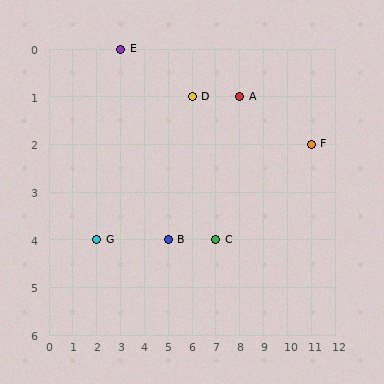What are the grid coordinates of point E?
Point E is at grid coordinates (3, 0).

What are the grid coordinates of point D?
Point D is at grid coordinates (6, 1).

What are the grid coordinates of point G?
Point G is at grid coordinates (2, 4).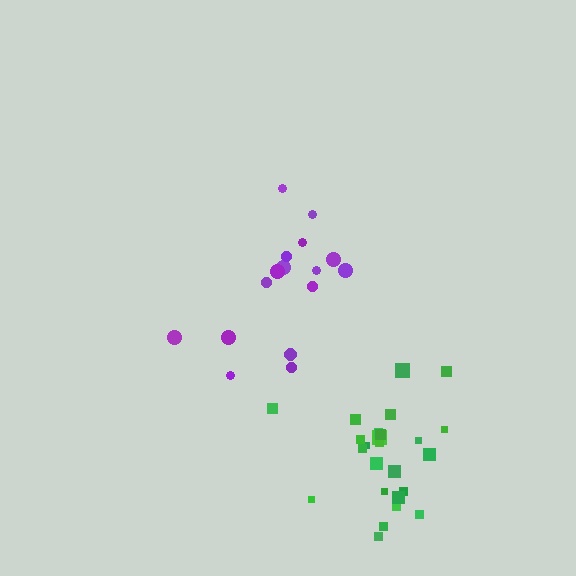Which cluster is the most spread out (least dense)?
Purple.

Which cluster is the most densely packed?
Green.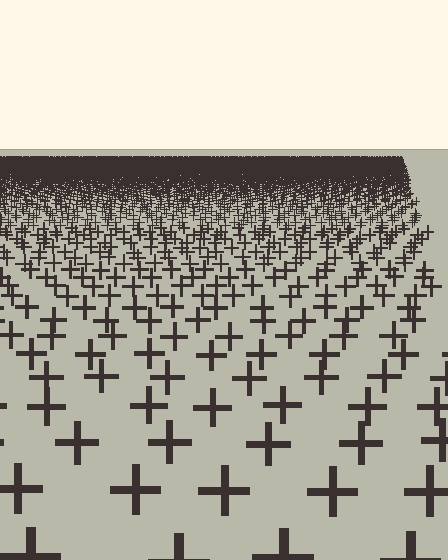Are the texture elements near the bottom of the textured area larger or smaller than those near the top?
Larger. Near the bottom, elements are closer to the viewer and appear at a bigger on-screen size.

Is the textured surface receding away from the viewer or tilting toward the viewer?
The surface is receding away from the viewer. Texture elements get smaller and denser toward the top.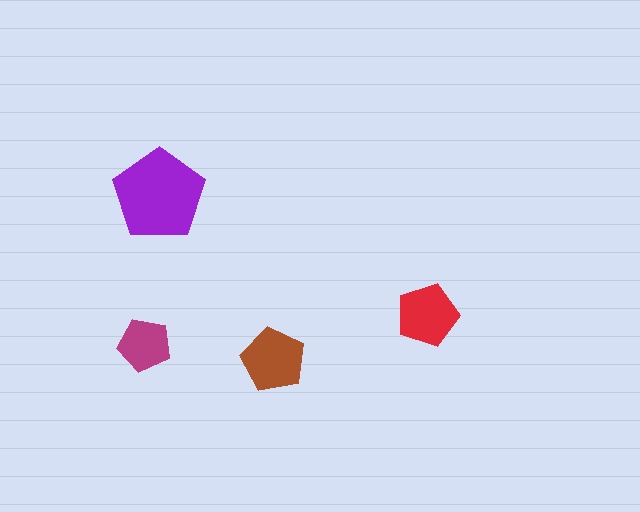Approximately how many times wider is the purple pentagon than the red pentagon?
About 1.5 times wider.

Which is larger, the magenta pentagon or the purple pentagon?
The purple one.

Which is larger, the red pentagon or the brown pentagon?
The brown one.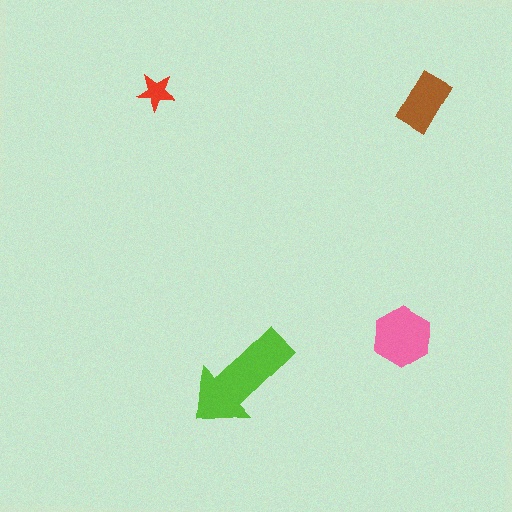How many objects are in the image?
There are 4 objects in the image.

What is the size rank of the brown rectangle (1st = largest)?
3rd.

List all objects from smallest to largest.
The red star, the brown rectangle, the pink hexagon, the lime arrow.